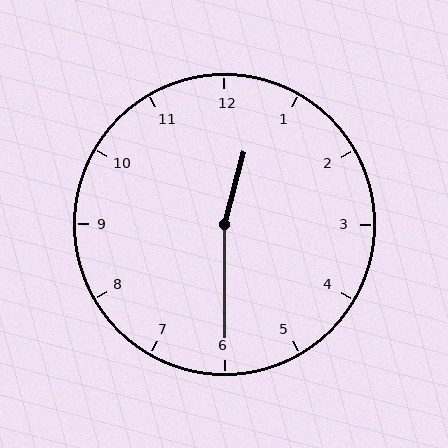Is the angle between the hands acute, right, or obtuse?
It is obtuse.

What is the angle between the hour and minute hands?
Approximately 165 degrees.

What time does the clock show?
12:30.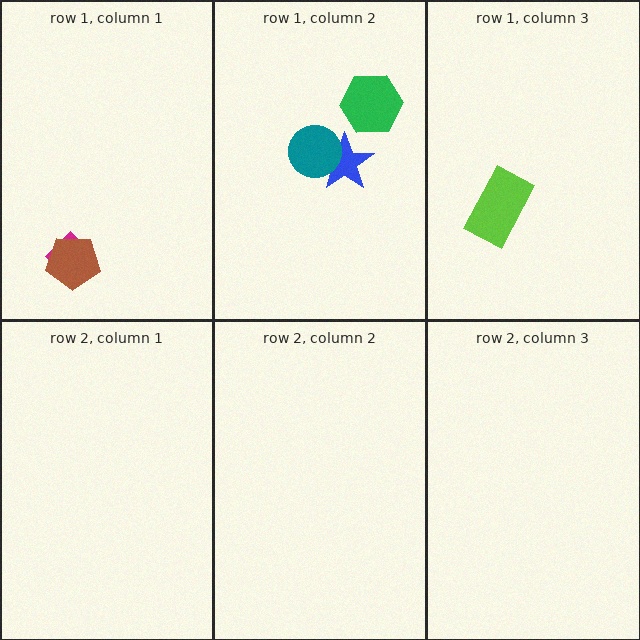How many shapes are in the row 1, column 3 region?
1.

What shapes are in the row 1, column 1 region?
The magenta diamond, the brown pentagon.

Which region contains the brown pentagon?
The row 1, column 1 region.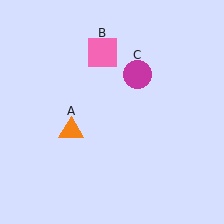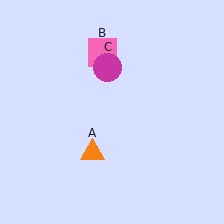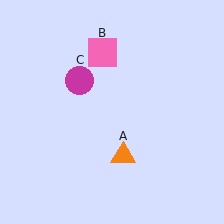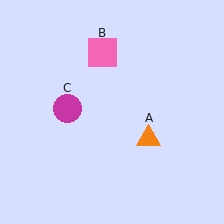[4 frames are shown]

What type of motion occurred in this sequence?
The orange triangle (object A), magenta circle (object C) rotated counterclockwise around the center of the scene.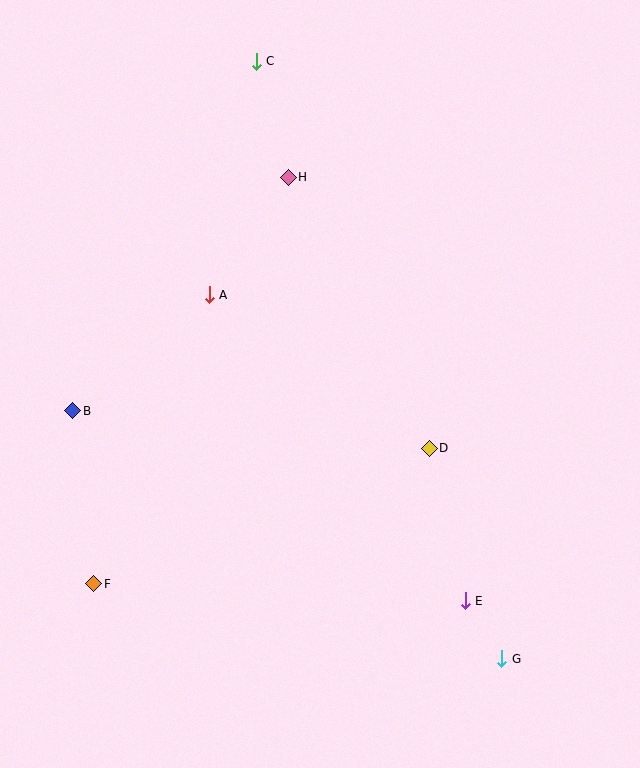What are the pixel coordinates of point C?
Point C is at (256, 61).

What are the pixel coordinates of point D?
Point D is at (429, 448).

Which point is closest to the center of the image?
Point D at (429, 448) is closest to the center.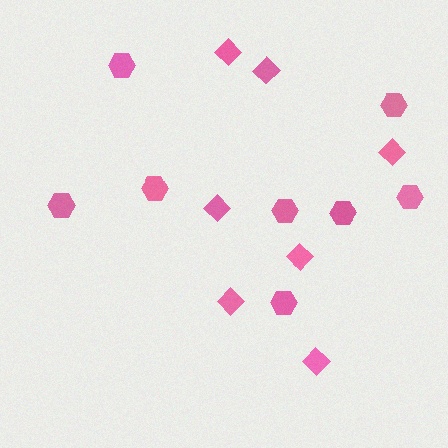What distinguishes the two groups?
There are 2 groups: one group of hexagons (8) and one group of diamonds (7).